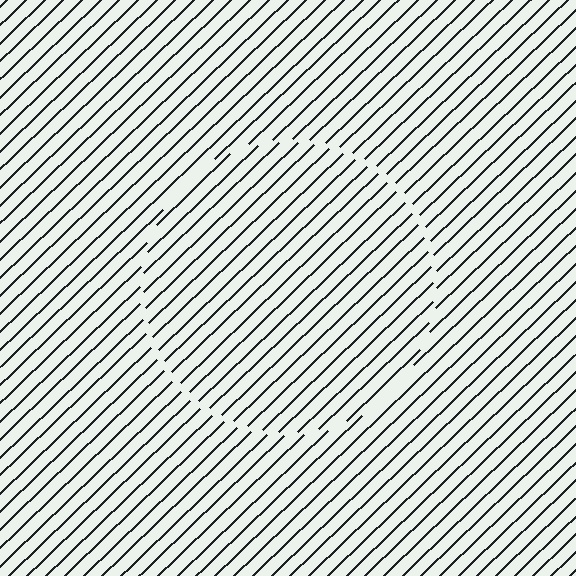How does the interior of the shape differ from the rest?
The interior of the shape contains the same grating, shifted by half a period — the contour is defined by the phase discontinuity where line-ends from the inner and outer gratings abut.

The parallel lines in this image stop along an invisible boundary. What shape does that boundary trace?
An illusory circle. The interior of the shape contains the same grating, shifted by half a period — the contour is defined by the phase discontinuity where line-ends from the inner and outer gratings abut.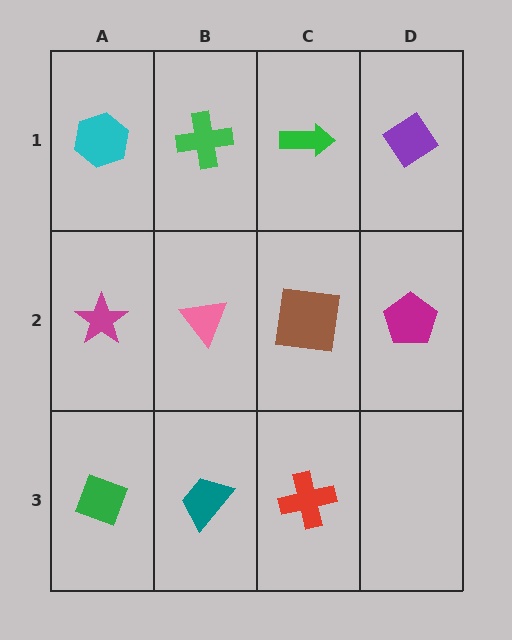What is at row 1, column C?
A green arrow.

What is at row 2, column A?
A magenta star.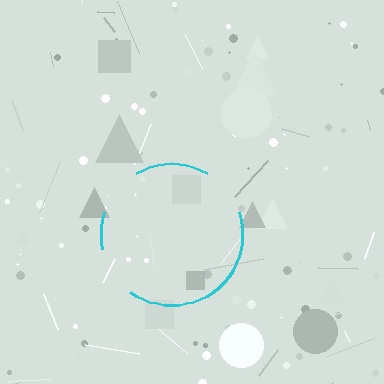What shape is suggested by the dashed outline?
The dashed outline suggests a circle.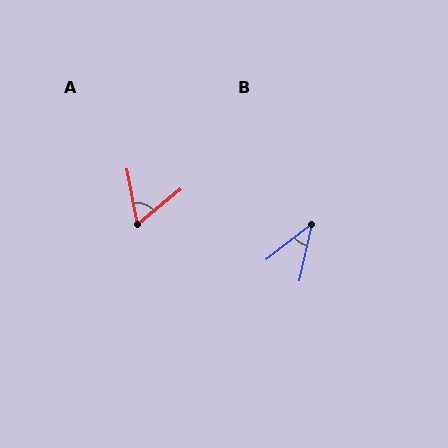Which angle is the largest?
A, at approximately 61 degrees.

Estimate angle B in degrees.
Approximately 40 degrees.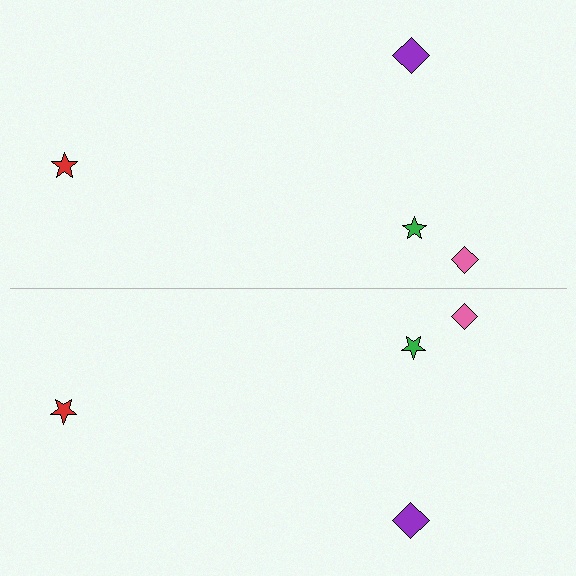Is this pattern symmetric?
Yes, this pattern has bilateral (reflection) symmetry.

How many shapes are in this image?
There are 8 shapes in this image.